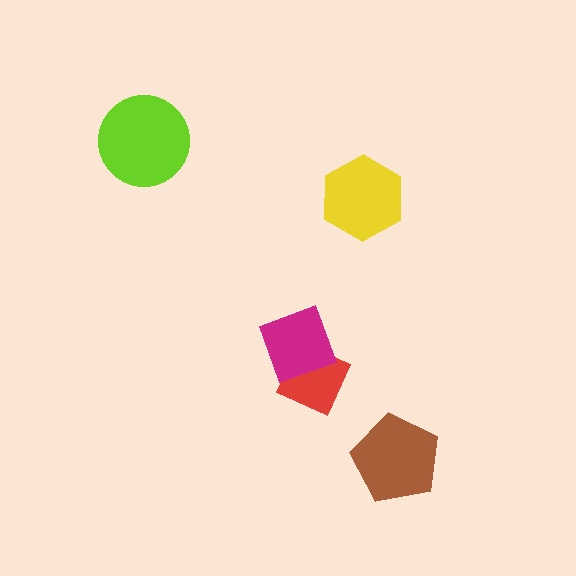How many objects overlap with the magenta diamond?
1 object overlaps with the magenta diamond.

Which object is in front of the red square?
The magenta diamond is in front of the red square.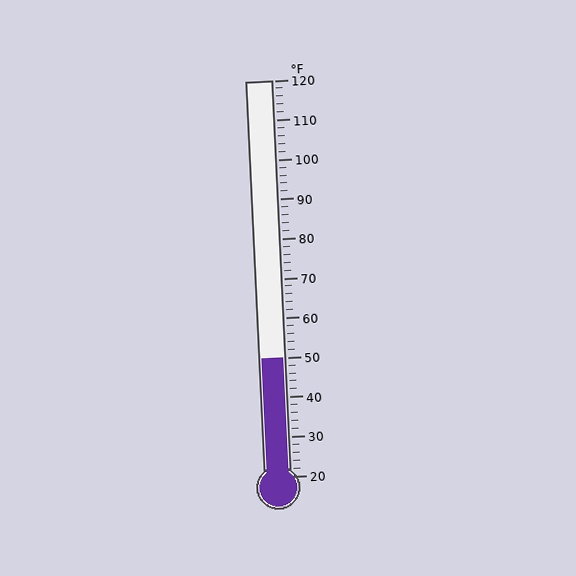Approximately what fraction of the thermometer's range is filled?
The thermometer is filled to approximately 30% of its range.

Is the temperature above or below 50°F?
The temperature is at 50°F.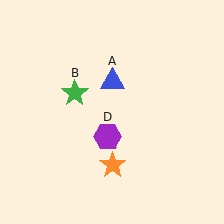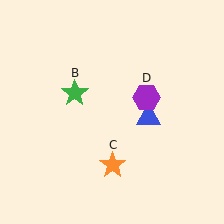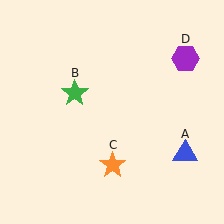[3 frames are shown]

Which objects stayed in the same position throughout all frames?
Green star (object B) and orange star (object C) remained stationary.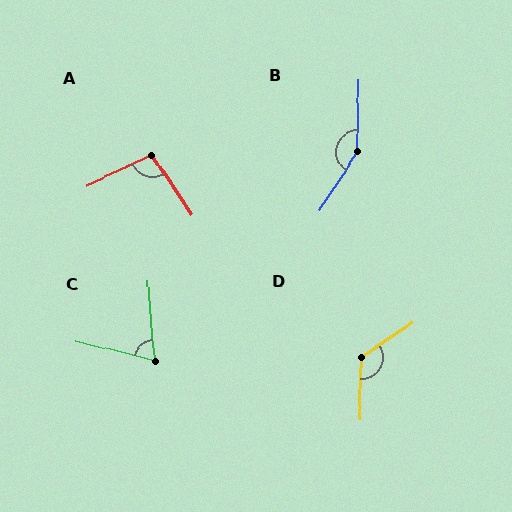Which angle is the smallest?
C, at approximately 72 degrees.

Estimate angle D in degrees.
Approximately 125 degrees.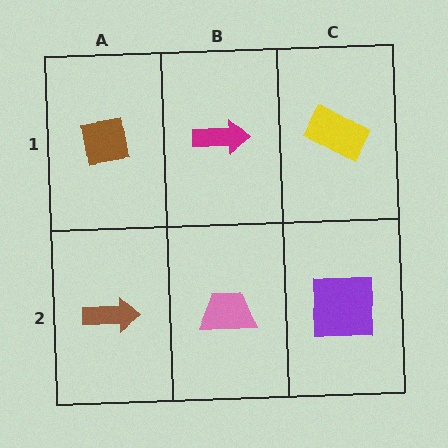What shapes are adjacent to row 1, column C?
A purple square (row 2, column C), a magenta arrow (row 1, column B).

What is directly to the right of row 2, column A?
A pink trapezoid.